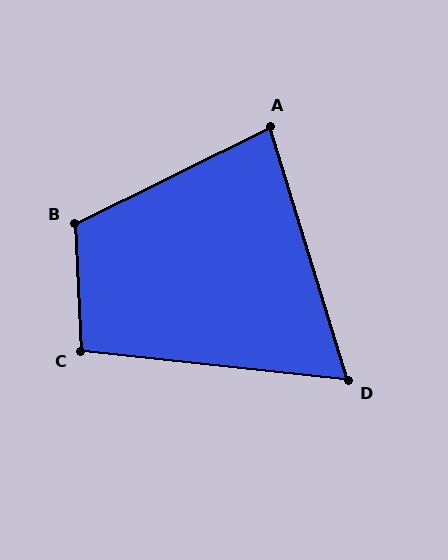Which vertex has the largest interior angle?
B, at approximately 113 degrees.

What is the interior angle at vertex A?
Approximately 81 degrees (acute).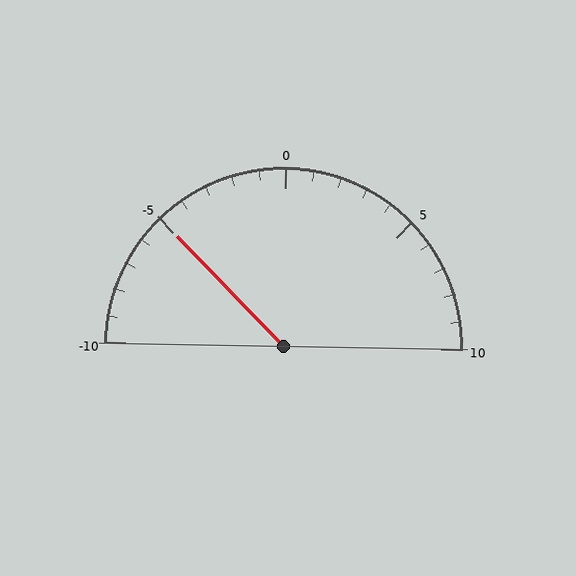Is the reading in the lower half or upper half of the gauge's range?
The reading is in the lower half of the range (-10 to 10).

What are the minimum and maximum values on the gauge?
The gauge ranges from -10 to 10.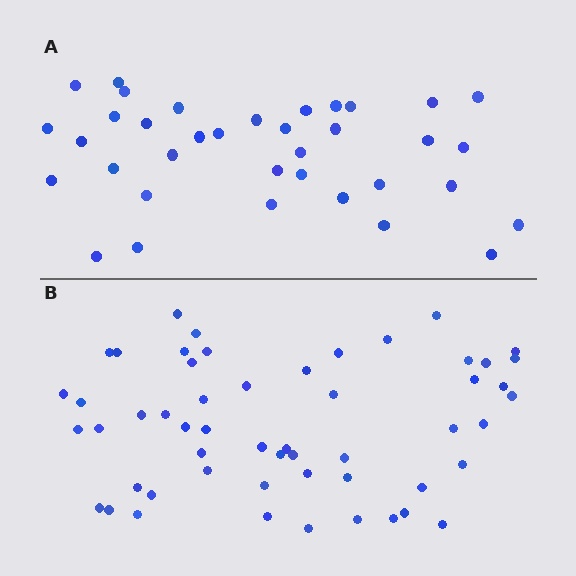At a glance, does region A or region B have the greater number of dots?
Region B (the bottom region) has more dots.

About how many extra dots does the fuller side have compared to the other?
Region B has approximately 20 more dots than region A.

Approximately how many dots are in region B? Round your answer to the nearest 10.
About 50 dots. (The exact count is 54, which rounds to 50.)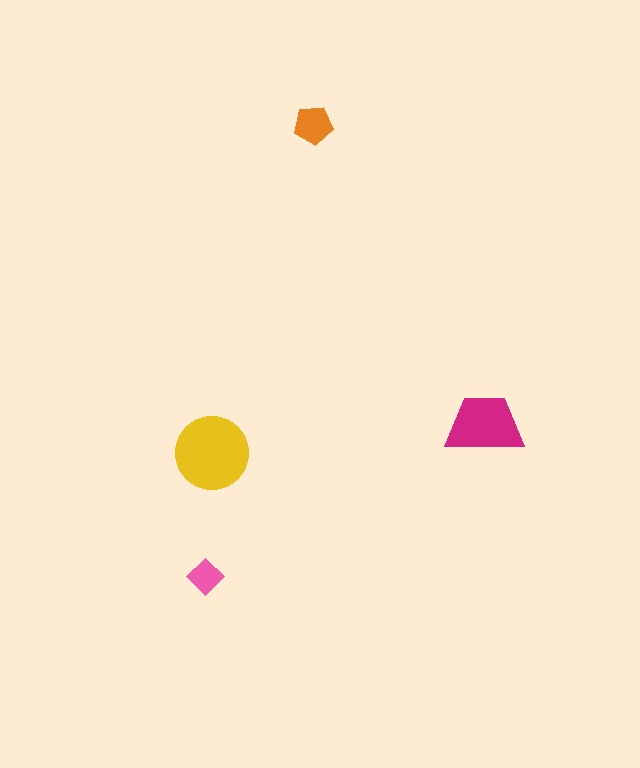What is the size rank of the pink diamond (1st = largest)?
4th.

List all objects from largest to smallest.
The yellow circle, the magenta trapezoid, the orange pentagon, the pink diamond.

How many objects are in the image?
There are 4 objects in the image.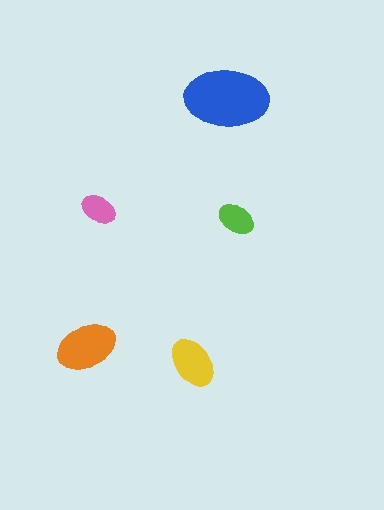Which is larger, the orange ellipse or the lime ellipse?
The orange one.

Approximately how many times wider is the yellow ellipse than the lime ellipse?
About 1.5 times wider.